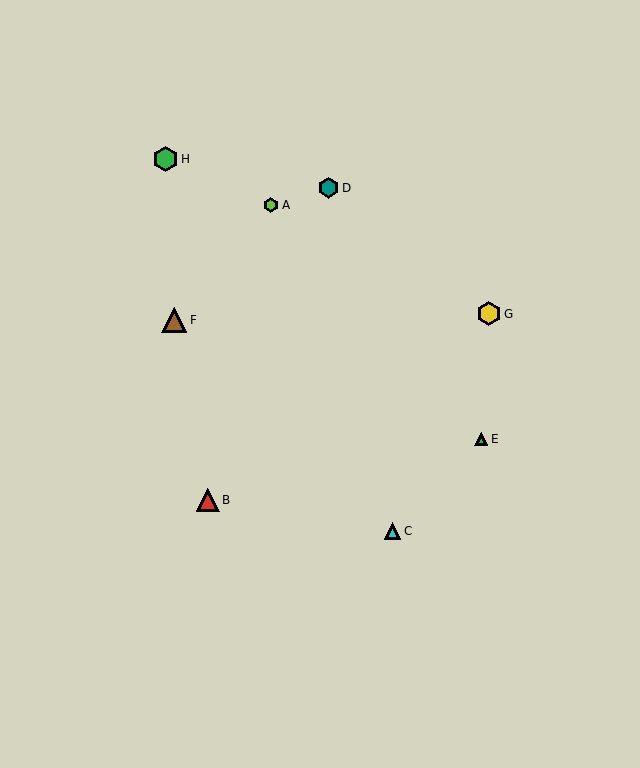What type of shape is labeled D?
Shape D is a teal hexagon.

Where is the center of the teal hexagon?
The center of the teal hexagon is at (328, 188).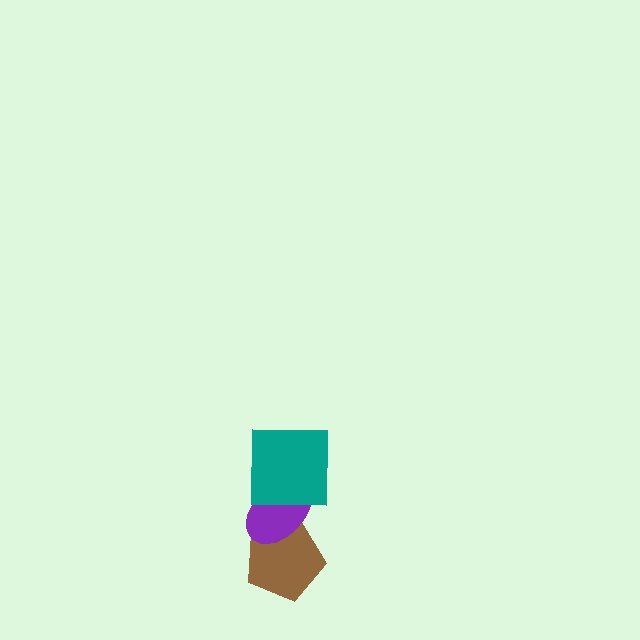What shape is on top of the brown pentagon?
The purple ellipse is on top of the brown pentagon.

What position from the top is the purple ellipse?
The purple ellipse is 2nd from the top.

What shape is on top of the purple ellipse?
The teal square is on top of the purple ellipse.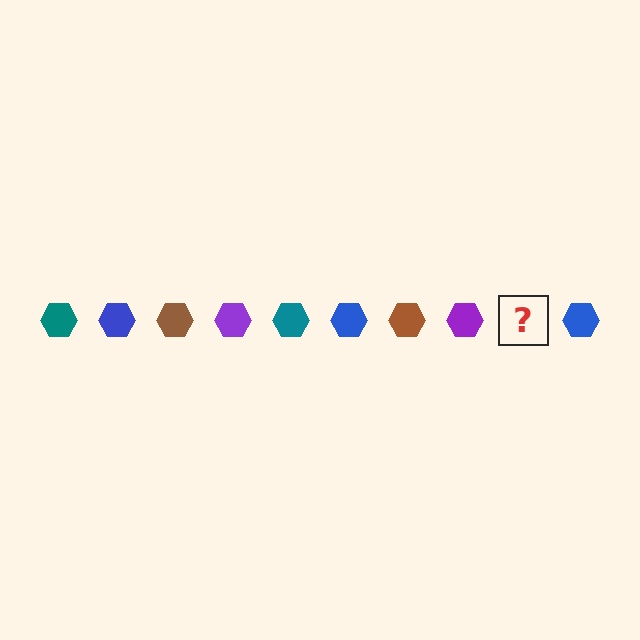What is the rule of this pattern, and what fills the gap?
The rule is that the pattern cycles through teal, blue, brown, purple hexagons. The gap should be filled with a teal hexagon.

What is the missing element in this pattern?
The missing element is a teal hexagon.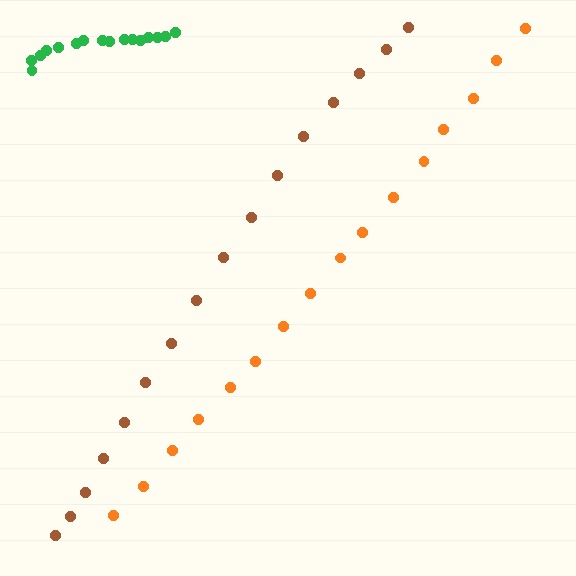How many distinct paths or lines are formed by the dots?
There are 3 distinct paths.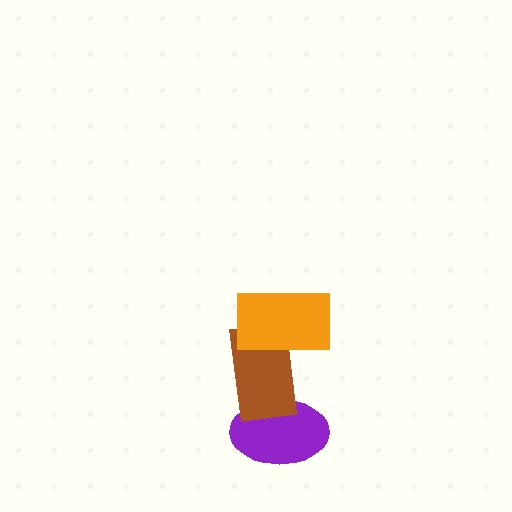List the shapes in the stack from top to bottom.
From top to bottom: the orange rectangle, the brown rectangle, the purple ellipse.